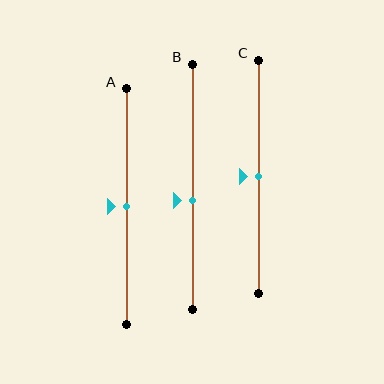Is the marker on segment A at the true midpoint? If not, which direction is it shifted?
Yes, the marker on segment A is at the true midpoint.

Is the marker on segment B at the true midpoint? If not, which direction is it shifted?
No, the marker on segment B is shifted downward by about 6% of the segment length.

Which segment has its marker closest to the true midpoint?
Segment A has its marker closest to the true midpoint.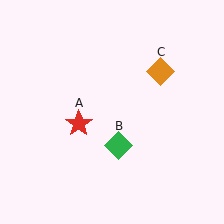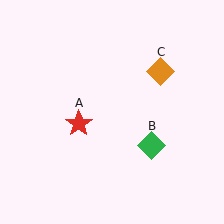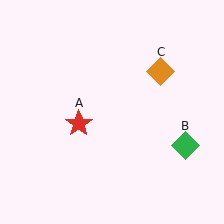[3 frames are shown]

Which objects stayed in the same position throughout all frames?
Red star (object A) and orange diamond (object C) remained stationary.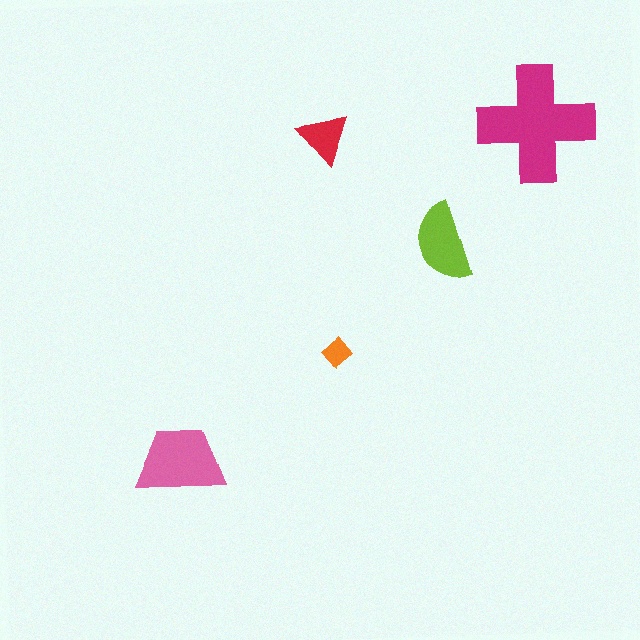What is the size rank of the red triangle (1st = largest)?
4th.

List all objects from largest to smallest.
The magenta cross, the pink trapezoid, the lime semicircle, the red triangle, the orange diamond.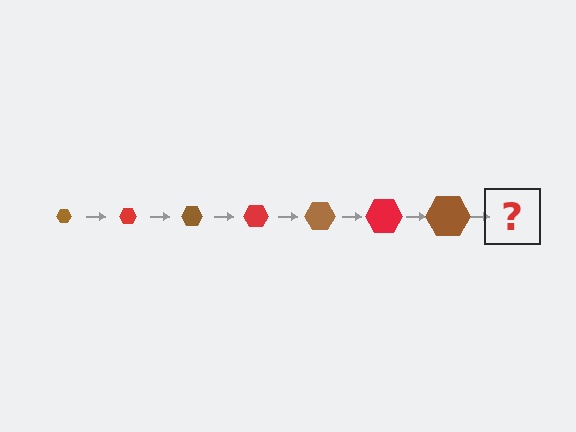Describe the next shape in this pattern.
It should be a red hexagon, larger than the previous one.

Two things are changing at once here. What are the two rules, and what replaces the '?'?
The two rules are that the hexagon grows larger each step and the color cycles through brown and red. The '?' should be a red hexagon, larger than the previous one.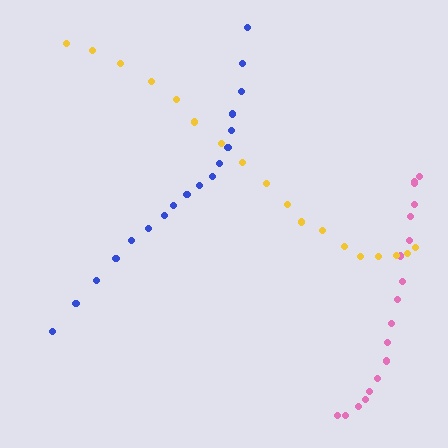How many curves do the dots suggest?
There are 3 distinct paths.